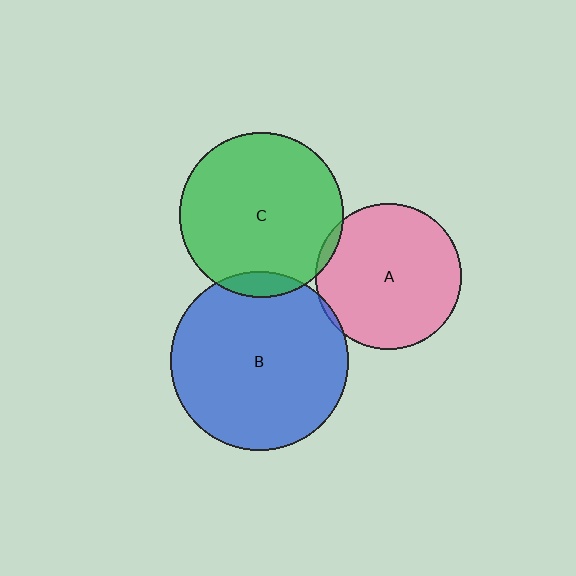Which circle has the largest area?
Circle B (blue).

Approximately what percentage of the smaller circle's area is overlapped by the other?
Approximately 5%.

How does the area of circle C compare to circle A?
Approximately 1.3 times.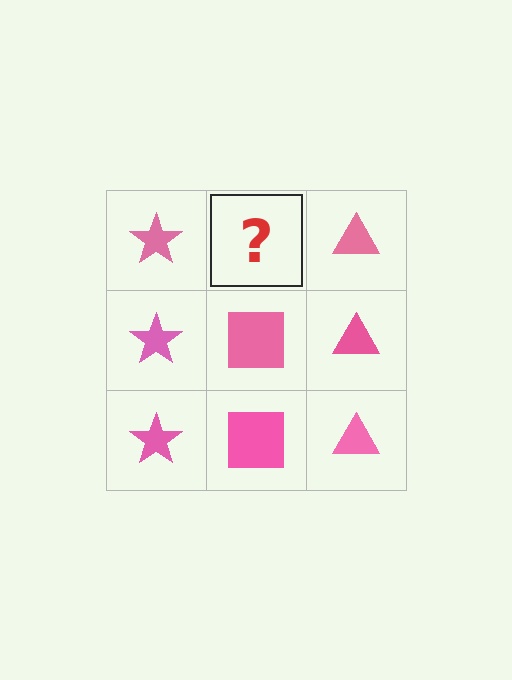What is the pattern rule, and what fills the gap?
The rule is that each column has a consistent shape. The gap should be filled with a pink square.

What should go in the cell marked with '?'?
The missing cell should contain a pink square.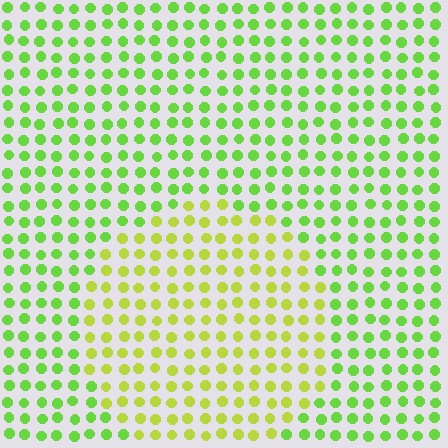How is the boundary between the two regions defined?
The boundary is defined purely by a slight shift in hue (about 31 degrees). Spacing, size, and orientation are identical on both sides.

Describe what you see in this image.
The image is filled with small lime elements in a uniform arrangement. A circle-shaped region is visible where the elements are tinted to a slightly different hue, forming a subtle color boundary.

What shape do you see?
I see a circle.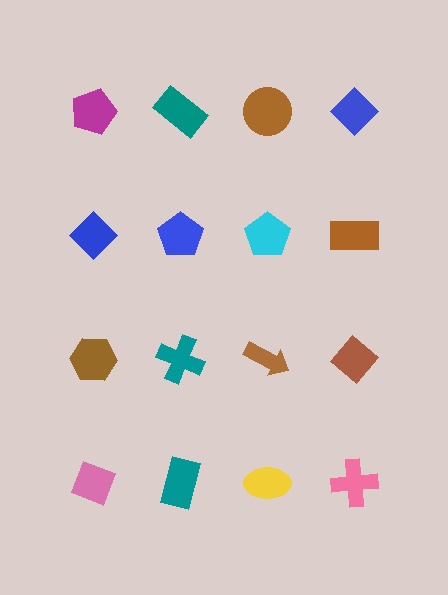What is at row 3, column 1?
A brown hexagon.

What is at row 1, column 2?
A teal rectangle.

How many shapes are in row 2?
4 shapes.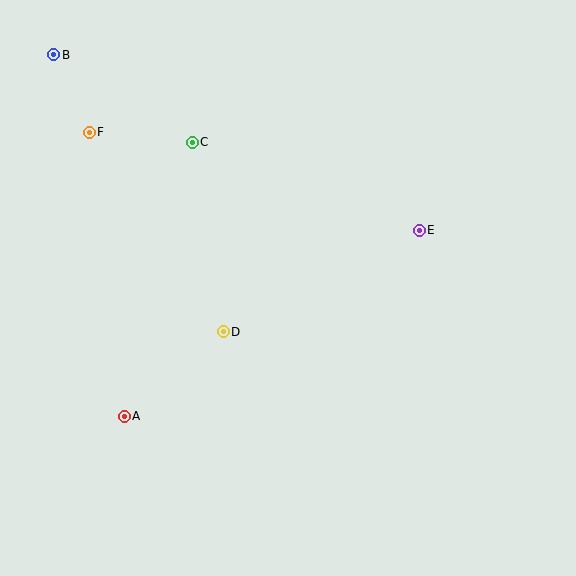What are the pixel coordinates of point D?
Point D is at (223, 332).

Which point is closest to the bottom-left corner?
Point A is closest to the bottom-left corner.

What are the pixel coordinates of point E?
Point E is at (419, 230).